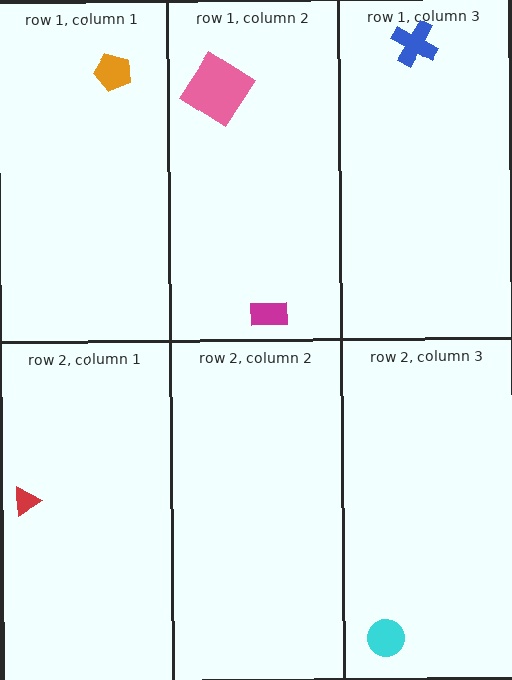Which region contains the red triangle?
The row 2, column 1 region.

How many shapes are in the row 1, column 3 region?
1.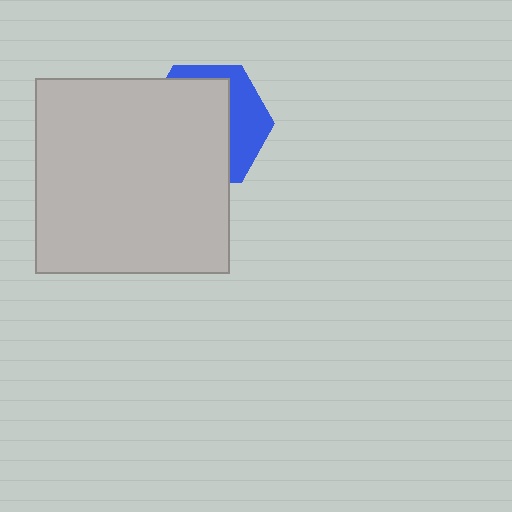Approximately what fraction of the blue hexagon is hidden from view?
Roughly 66% of the blue hexagon is hidden behind the light gray square.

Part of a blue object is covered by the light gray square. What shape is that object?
It is a hexagon.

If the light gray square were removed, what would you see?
You would see the complete blue hexagon.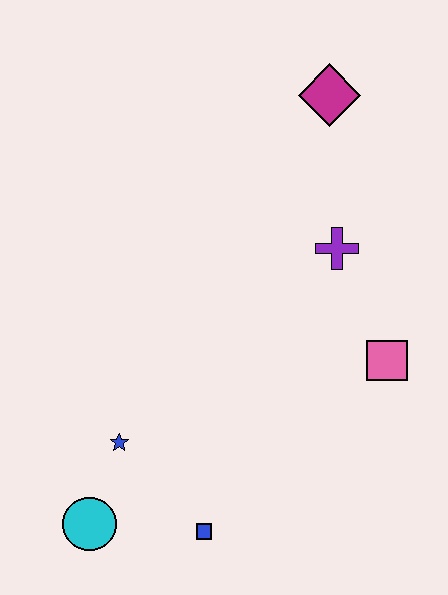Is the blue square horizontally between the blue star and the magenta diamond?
Yes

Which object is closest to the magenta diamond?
The purple cross is closest to the magenta diamond.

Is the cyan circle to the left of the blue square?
Yes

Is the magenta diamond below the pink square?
No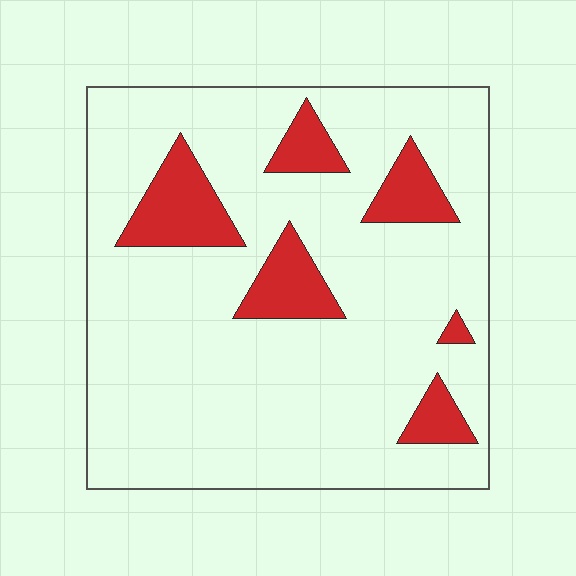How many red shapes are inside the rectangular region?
6.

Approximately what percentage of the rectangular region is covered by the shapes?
Approximately 15%.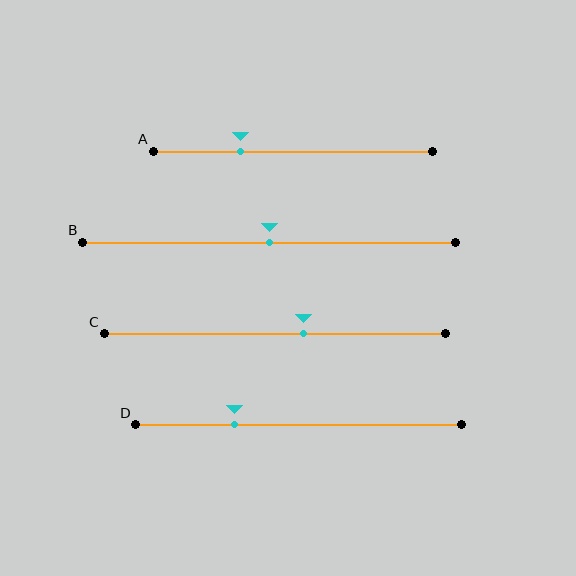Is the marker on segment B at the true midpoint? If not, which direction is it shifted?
Yes, the marker on segment B is at the true midpoint.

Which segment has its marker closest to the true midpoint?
Segment B has its marker closest to the true midpoint.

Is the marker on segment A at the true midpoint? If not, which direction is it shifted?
No, the marker on segment A is shifted to the left by about 19% of the segment length.